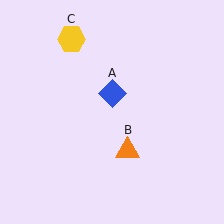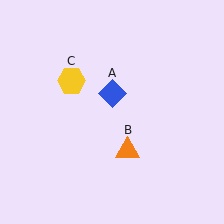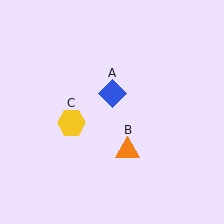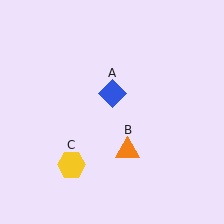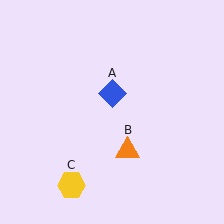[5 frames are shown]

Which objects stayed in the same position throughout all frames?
Blue diamond (object A) and orange triangle (object B) remained stationary.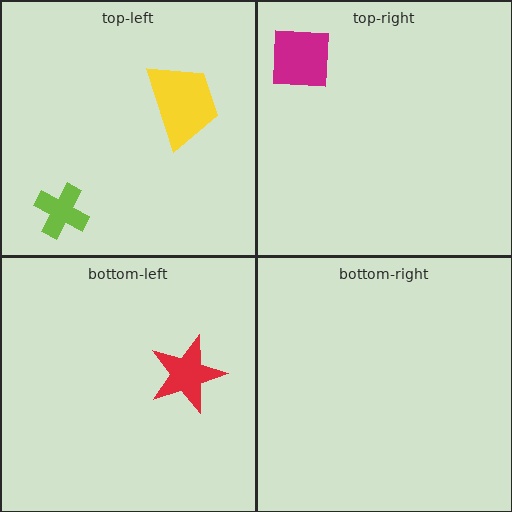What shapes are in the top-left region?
The yellow trapezoid, the lime cross.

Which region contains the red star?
The bottom-left region.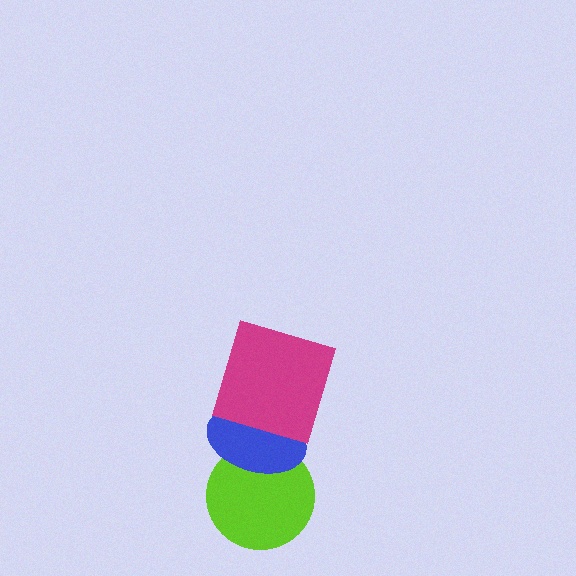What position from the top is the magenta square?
The magenta square is 1st from the top.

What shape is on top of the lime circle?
The blue ellipse is on top of the lime circle.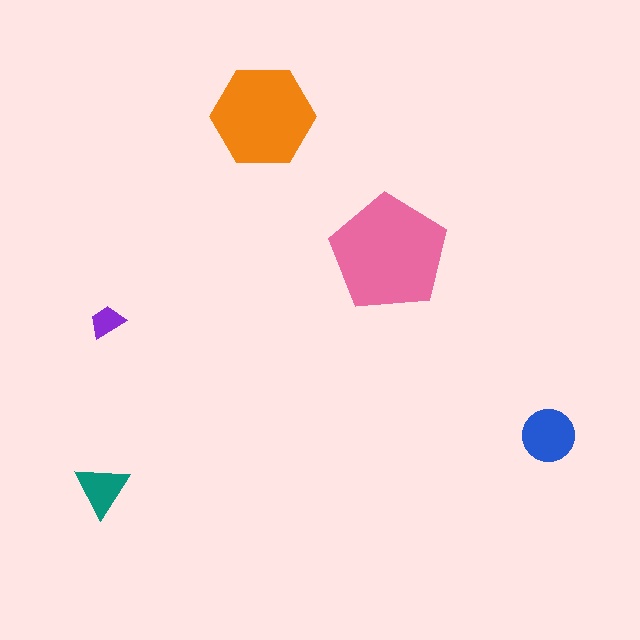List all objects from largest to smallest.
The pink pentagon, the orange hexagon, the blue circle, the teal triangle, the purple trapezoid.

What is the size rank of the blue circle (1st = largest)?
3rd.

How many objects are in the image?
There are 5 objects in the image.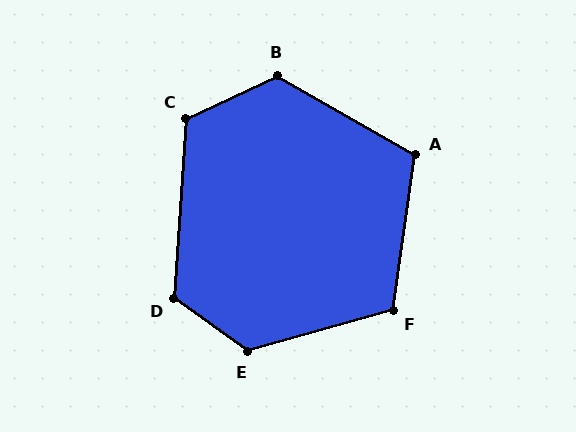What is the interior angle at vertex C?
Approximately 119 degrees (obtuse).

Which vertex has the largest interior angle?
E, at approximately 129 degrees.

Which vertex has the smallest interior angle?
A, at approximately 112 degrees.